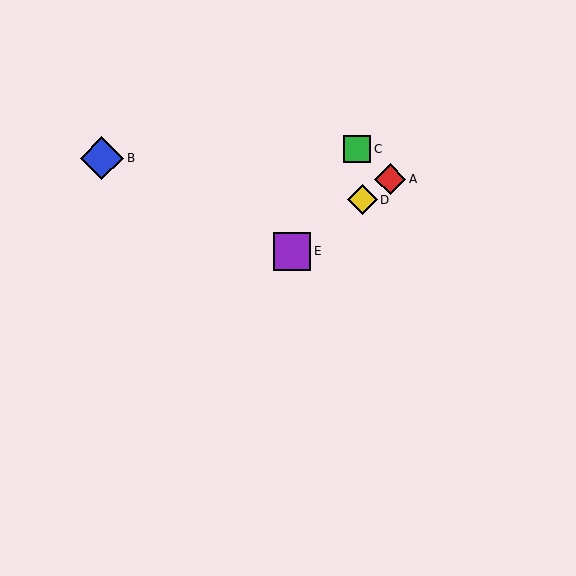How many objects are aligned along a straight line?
3 objects (A, D, E) are aligned along a straight line.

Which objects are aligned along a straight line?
Objects A, D, E are aligned along a straight line.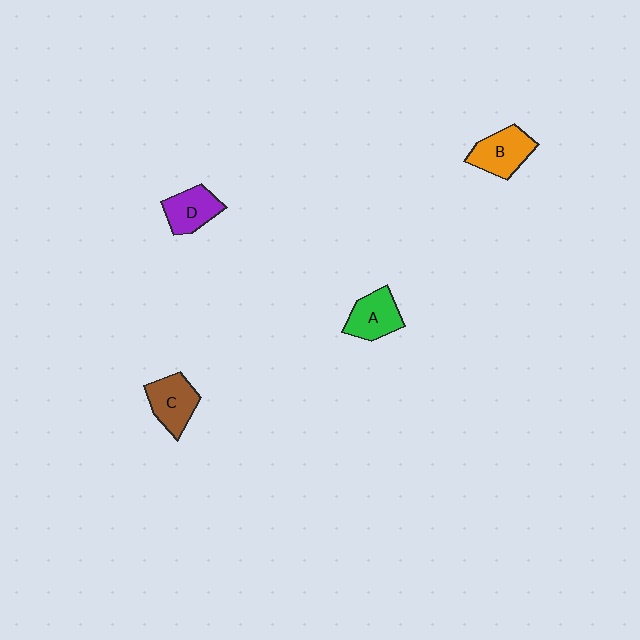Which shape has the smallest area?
Shape D (purple).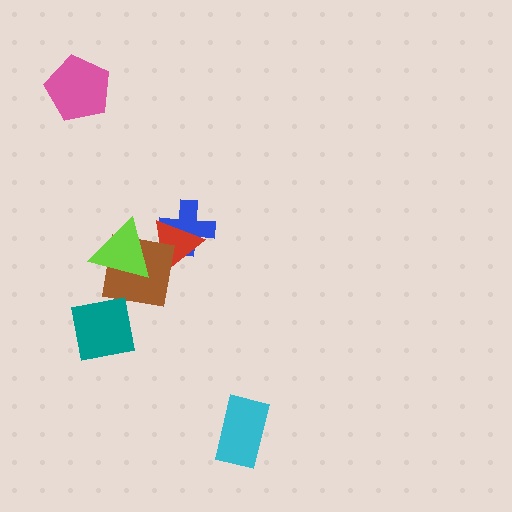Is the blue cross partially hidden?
Yes, it is partially covered by another shape.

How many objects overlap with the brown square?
3 objects overlap with the brown square.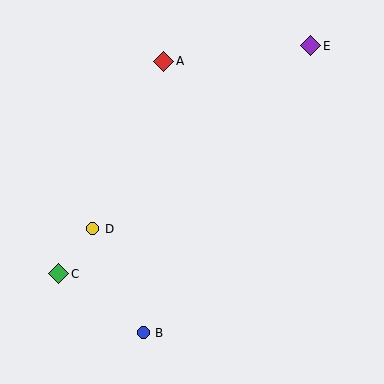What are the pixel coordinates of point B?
Point B is at (143, 333).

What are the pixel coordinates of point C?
Point C is at (59, 274).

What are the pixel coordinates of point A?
Point A is at (164, 61).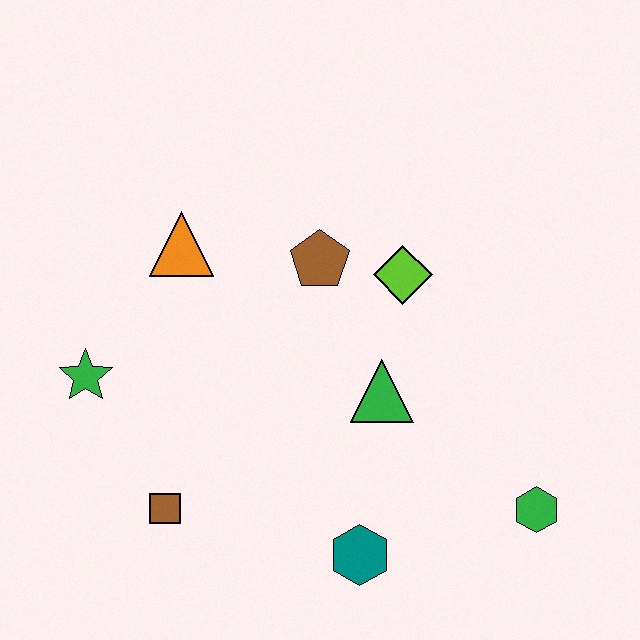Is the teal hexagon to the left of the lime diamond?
Yes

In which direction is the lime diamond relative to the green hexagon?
The lime diamond is above the green hexagon.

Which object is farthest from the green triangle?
The green star is farthest from the green triangle.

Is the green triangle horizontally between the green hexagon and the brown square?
Yes